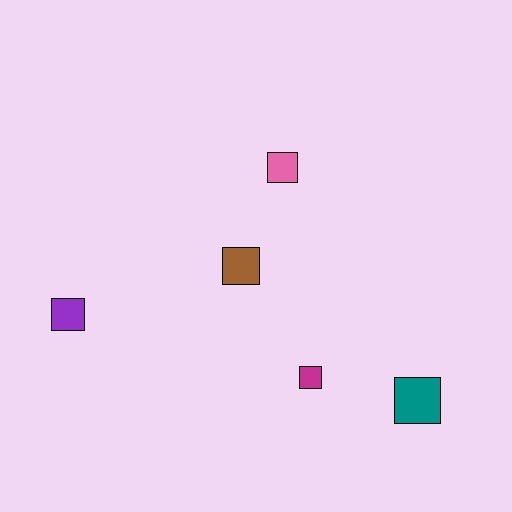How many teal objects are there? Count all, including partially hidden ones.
There is 1 teal object.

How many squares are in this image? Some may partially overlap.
There are 5 squares.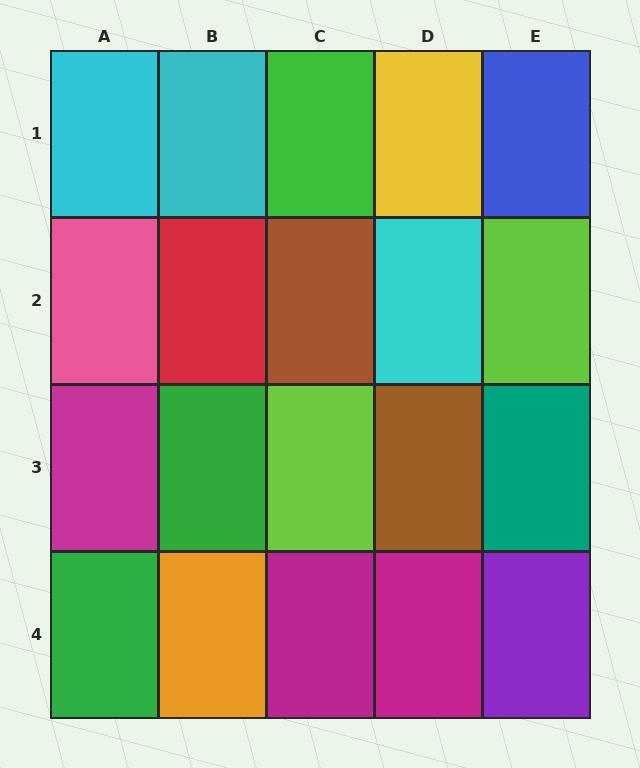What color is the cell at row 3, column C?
Lime.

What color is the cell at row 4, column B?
Orange.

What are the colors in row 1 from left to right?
Cyan, cyan, green, yellow, blue.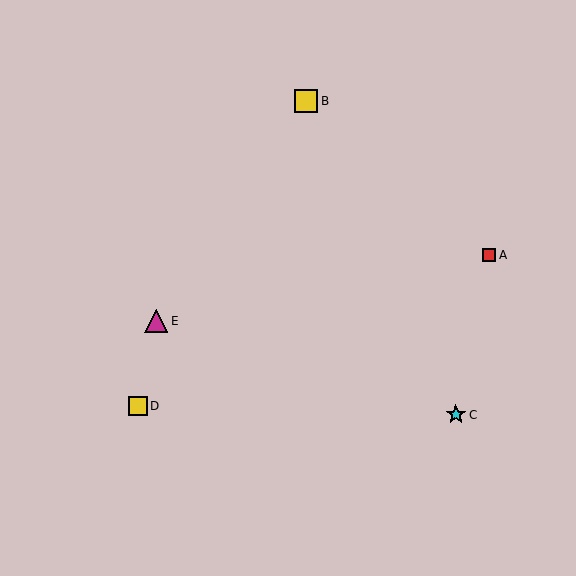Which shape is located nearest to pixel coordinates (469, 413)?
The cyan star (labeled C) at (456, 415) is nearest to that location.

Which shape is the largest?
The yellow square (labeled B) is the largest.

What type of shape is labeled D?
Shape D is a yellow square.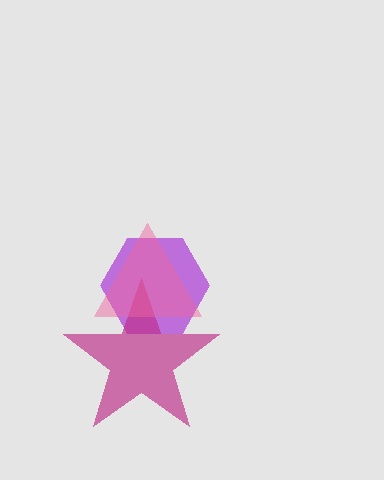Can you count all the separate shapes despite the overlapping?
Yes, there are 3 separate shapes.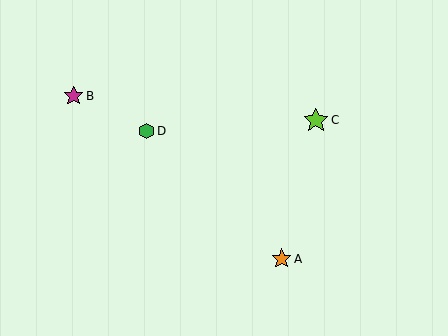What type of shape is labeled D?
Shape D is a green hexagon.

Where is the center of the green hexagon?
The center of the green hexagon is at (146, 131).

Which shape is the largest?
The lime star (labeled C) is the largest.